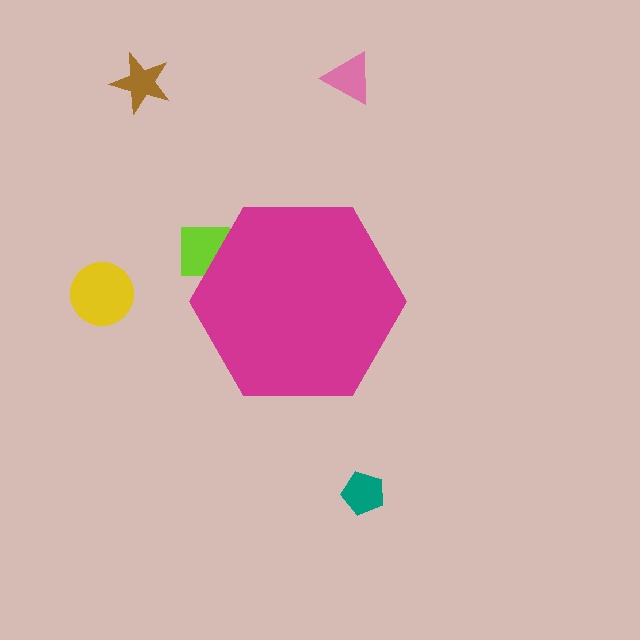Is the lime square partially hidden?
Yes, the lime square is partially hidden behind the magenta hexagon.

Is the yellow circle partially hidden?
No, the yellow circle is fully visible.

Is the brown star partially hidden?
No, the brown star is fully visible.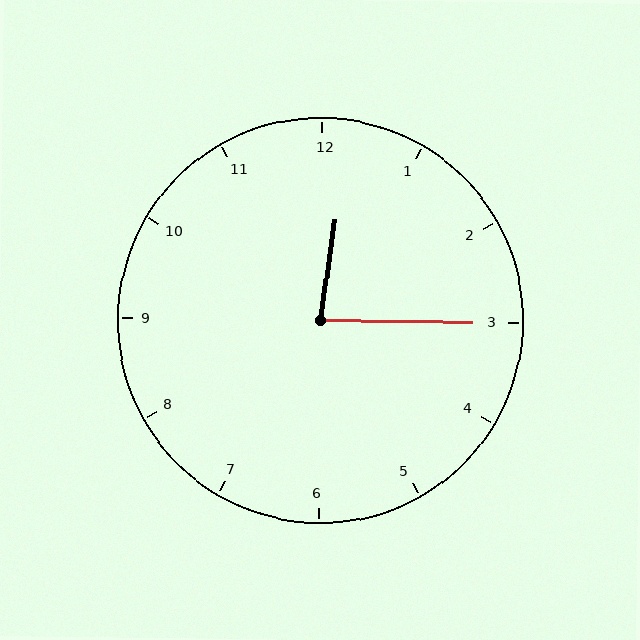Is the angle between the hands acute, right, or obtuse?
It is acute.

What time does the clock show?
12:15.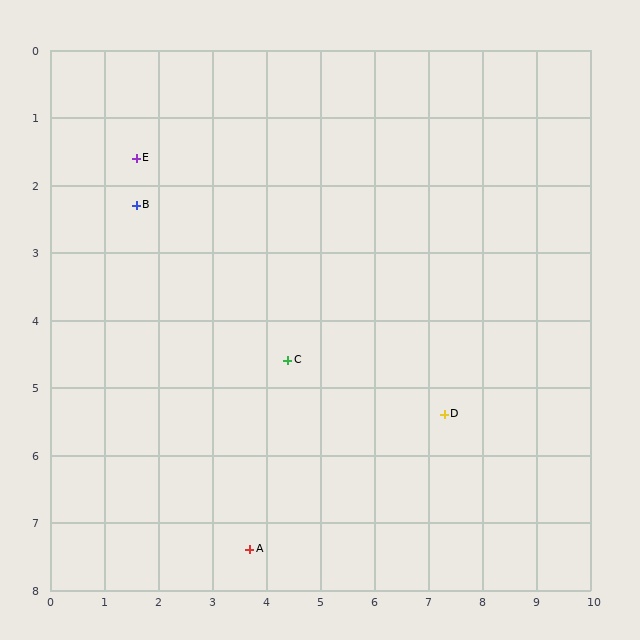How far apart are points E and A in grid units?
Points E and A are about 6.2 grid units apart.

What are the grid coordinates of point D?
Point D is at approximately (7.3, 5.4).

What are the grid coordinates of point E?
Point E is at approximately (1.6, 1.6).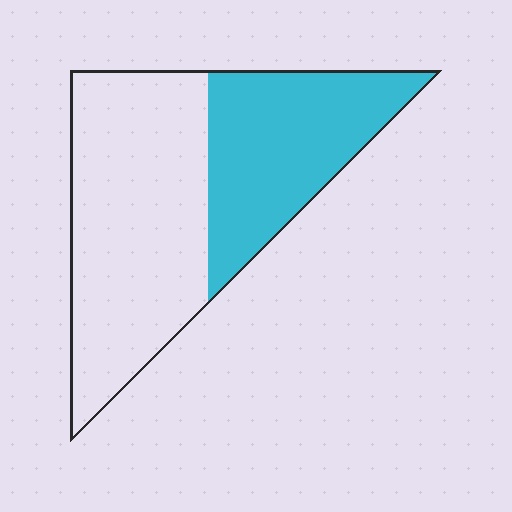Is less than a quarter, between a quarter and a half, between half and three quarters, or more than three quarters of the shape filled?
Between a quarter and a half.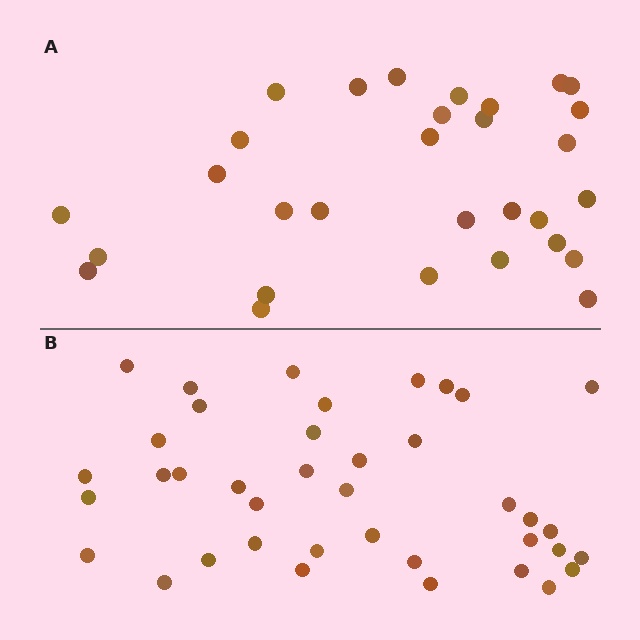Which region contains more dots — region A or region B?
Region B (the bottom region) has more dots.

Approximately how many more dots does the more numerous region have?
Region B has roughly 8 or so more dots than region A.